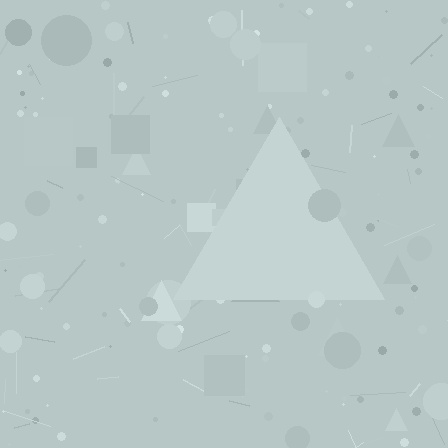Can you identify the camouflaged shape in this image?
The camouflaged shape is a triangle.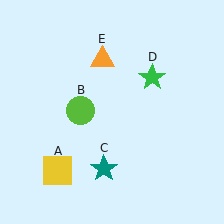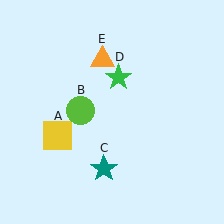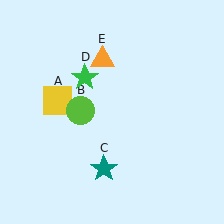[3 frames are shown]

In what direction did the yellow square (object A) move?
The yellow square (object A) moved up.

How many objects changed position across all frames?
2 objects changed position: yellow square (object A), green star (object D).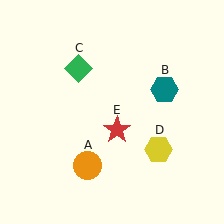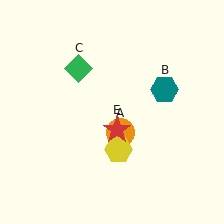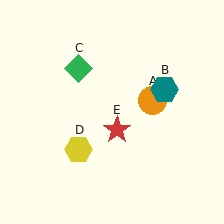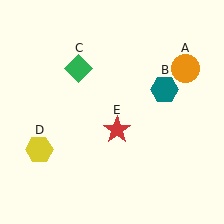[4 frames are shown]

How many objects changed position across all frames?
2 objects changed position: orange circle (object A), yellow hexagon (object D).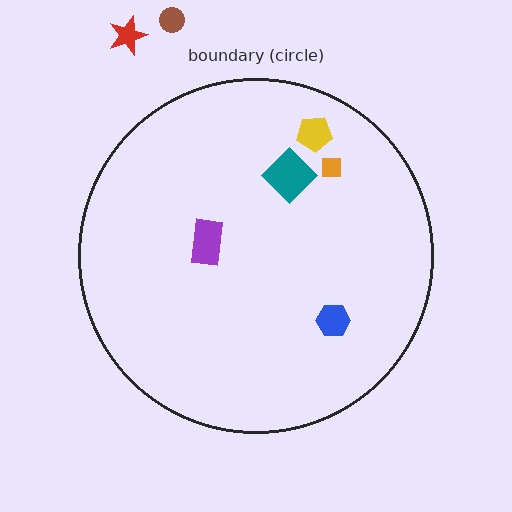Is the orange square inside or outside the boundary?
Inside.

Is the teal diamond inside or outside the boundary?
Inside.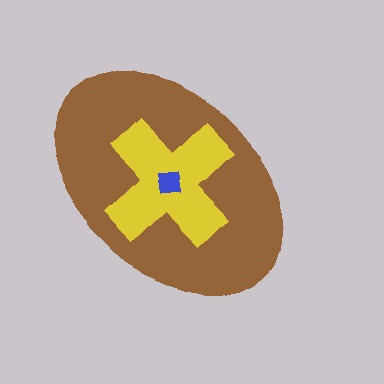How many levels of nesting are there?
3.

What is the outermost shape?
The brown ellipse.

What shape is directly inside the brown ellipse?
The yellow cross.